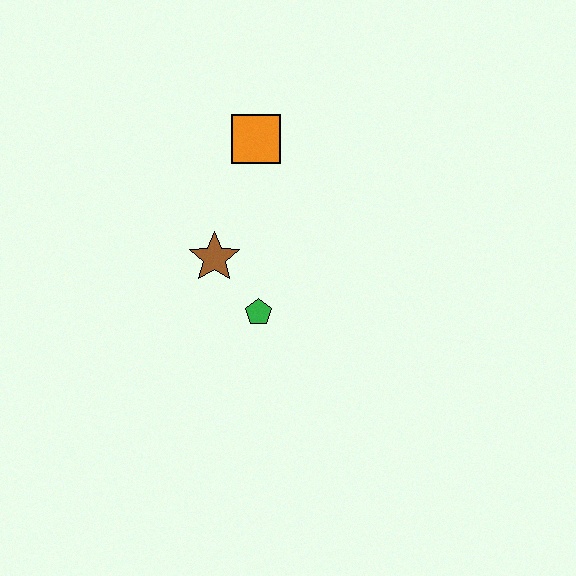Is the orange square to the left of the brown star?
No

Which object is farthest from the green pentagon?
The orange square is farthest from the green pentagon.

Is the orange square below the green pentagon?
No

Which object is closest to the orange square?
The brown star is closest to the orange square.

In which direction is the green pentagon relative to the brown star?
The green pentagon is below the brown star.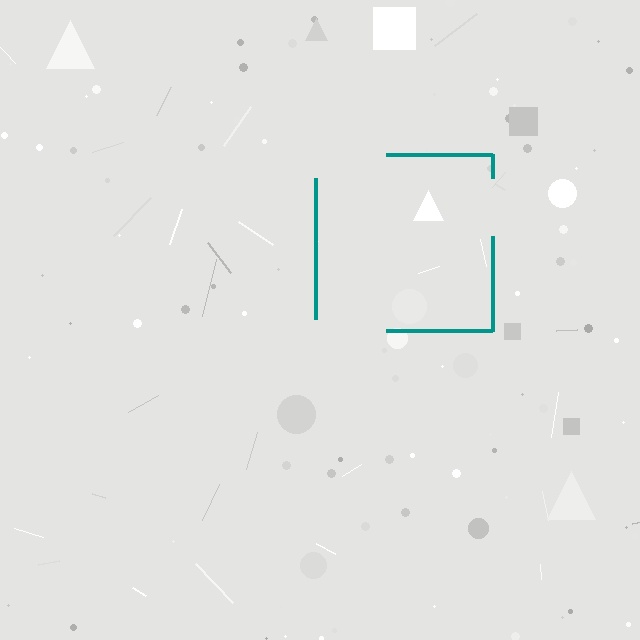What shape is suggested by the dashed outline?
The dashed outline suggests a square.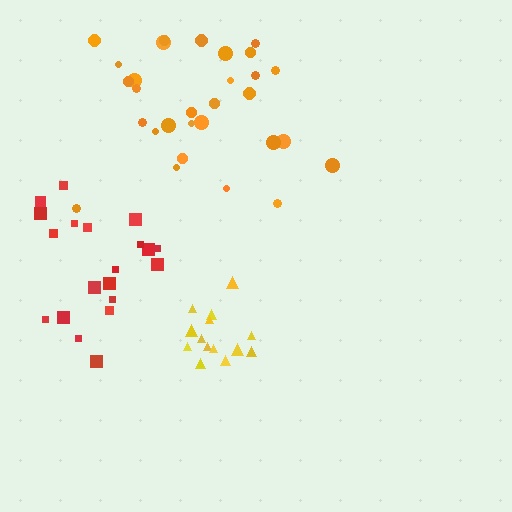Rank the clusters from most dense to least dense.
yellow, orange, red.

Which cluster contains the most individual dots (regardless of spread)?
Orange (30).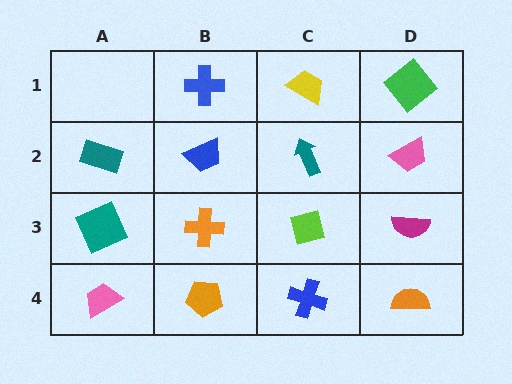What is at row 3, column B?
An orange cross.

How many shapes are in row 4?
4 shapes.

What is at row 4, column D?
An orange semicircle.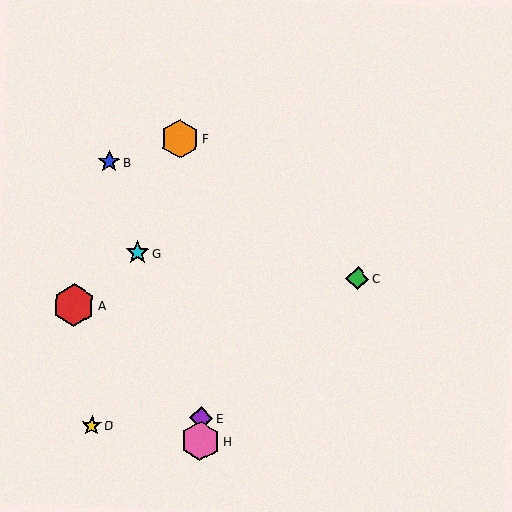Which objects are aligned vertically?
Objects E, H are aligned vertically.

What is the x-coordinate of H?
Object H is at x≈200.